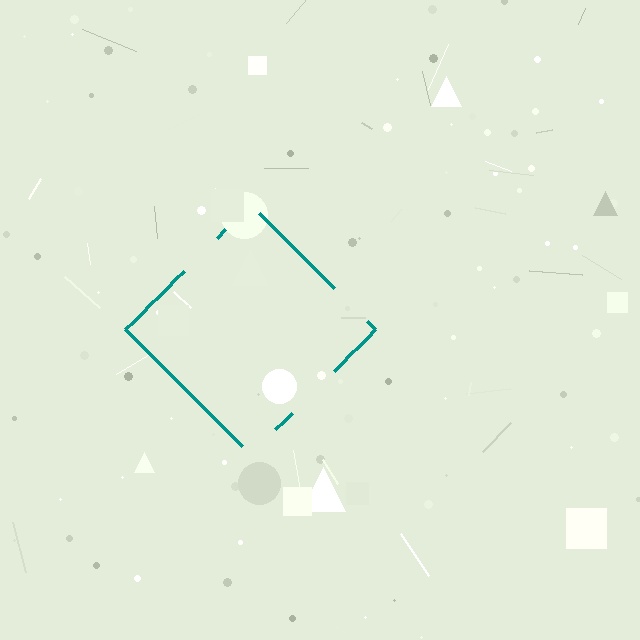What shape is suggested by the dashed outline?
The dashed outline suggests a diamond.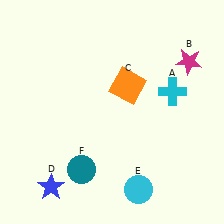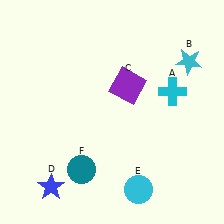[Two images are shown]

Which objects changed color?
B changed from magenta to cyan. C changed from orange to purple.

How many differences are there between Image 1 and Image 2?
There are 2 differences between the two images.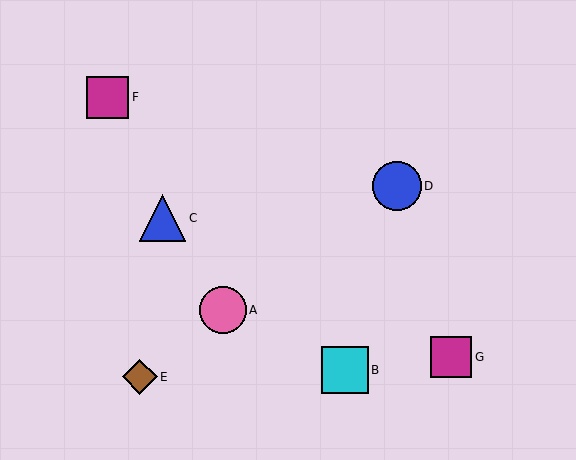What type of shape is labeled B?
Shape B is a cyan square.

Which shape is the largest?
The blue circle (labeled D) is the largest.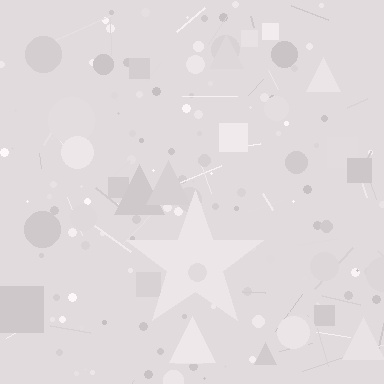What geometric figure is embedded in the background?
A star is embedded in the background.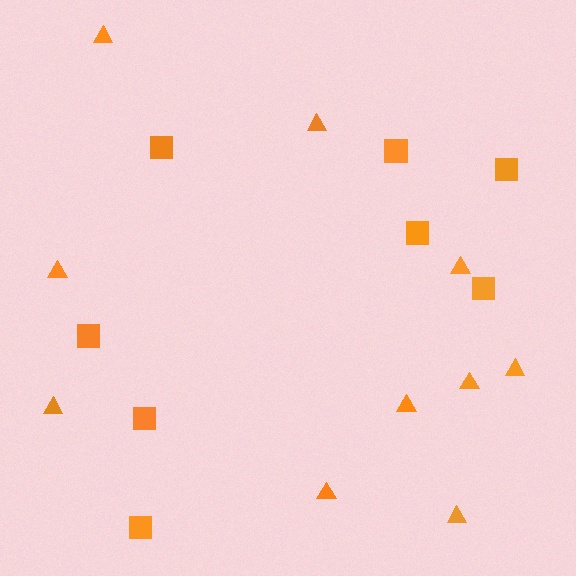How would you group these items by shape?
There are 2 groups: one group of triangles (10) and one group of squares (8).